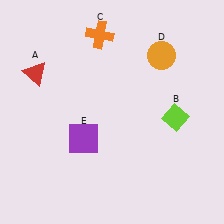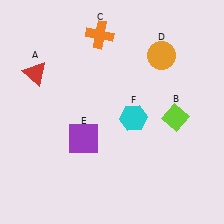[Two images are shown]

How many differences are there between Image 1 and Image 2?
There is 1 difference between the two images.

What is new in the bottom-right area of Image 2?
A cyan hexagon (F) was added in the bottom-right area of Image 2.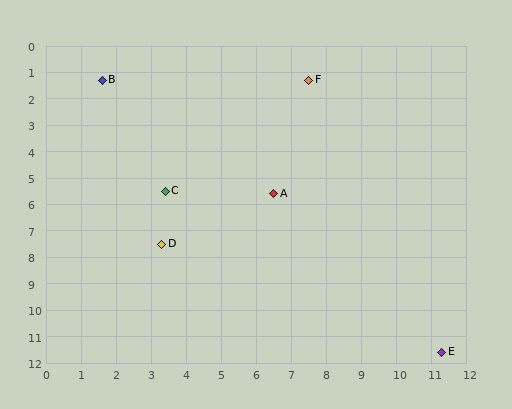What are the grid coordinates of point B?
Point B is at approximately (1.6, 1.3).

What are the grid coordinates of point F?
Point F is at approximately (7.5, 1.3).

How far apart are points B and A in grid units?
Points B and A are about 6.5 grid units apart.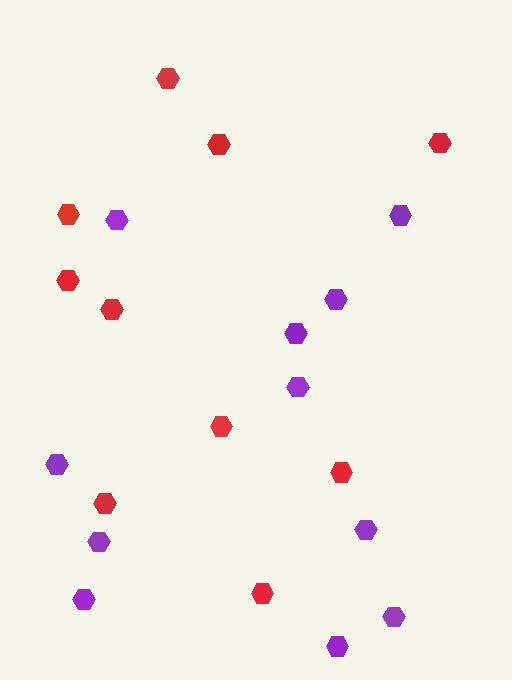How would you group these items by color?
There are 2 groups: one group of purple hexagons (11) and one group of red hexagons (10).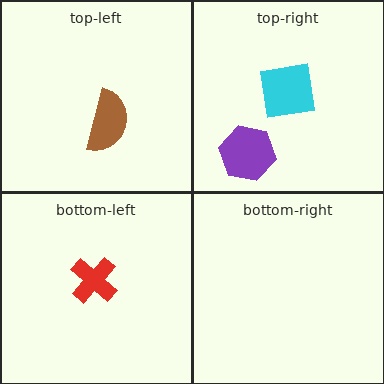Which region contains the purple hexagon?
The top-right region.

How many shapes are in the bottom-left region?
1.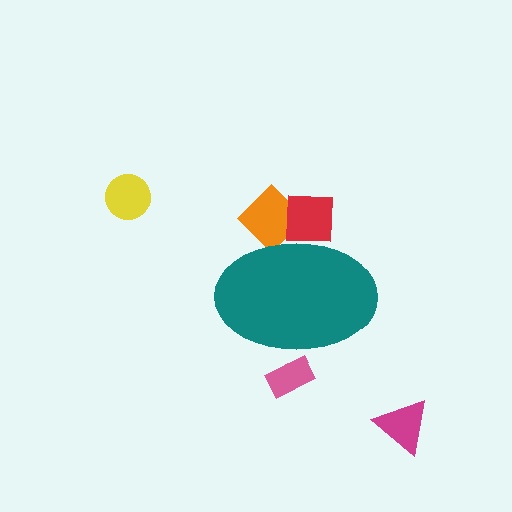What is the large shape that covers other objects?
A teal ellipse.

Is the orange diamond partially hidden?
Yes, the orange diamond is partially hidden behind the teal ellipse.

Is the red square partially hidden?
Yes, the red square is partially hidden behind the teal ellipse.